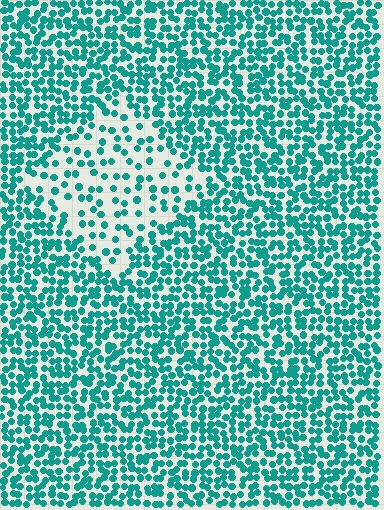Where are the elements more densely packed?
The elements are more densely packed outside the diamond boundary.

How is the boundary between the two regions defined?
The boundary is defined by a change in element density (approximately 2.3x ratio). All elements are the same color, size, and shape.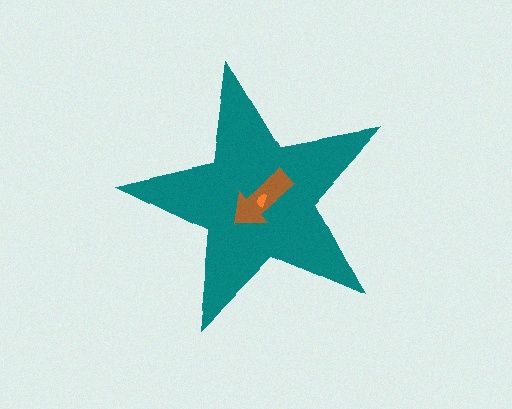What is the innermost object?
The orange semicircle.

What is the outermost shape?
The teal star.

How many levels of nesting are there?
3.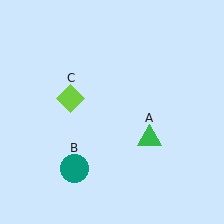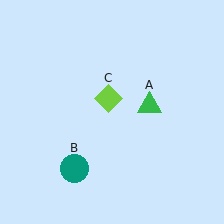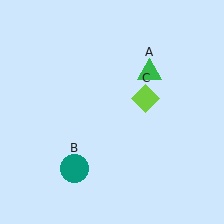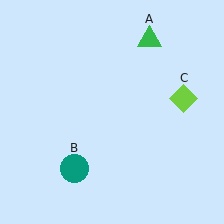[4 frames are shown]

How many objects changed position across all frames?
2 objects changed position: green triangle (object A), lime diamond (object C).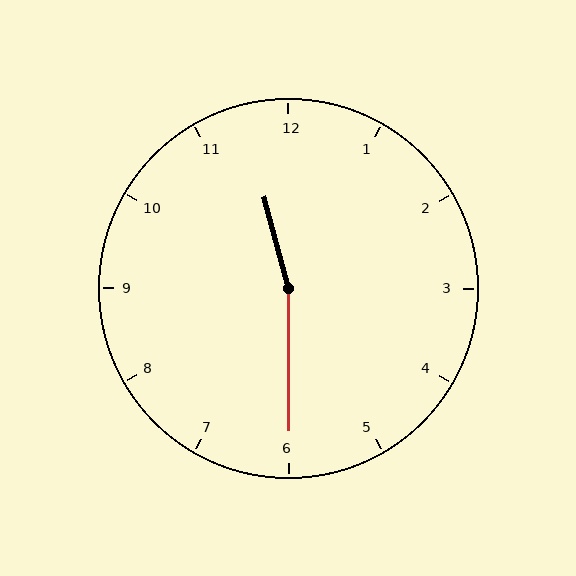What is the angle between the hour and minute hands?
Approximately 165 degrees.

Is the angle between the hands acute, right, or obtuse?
It is obtuse.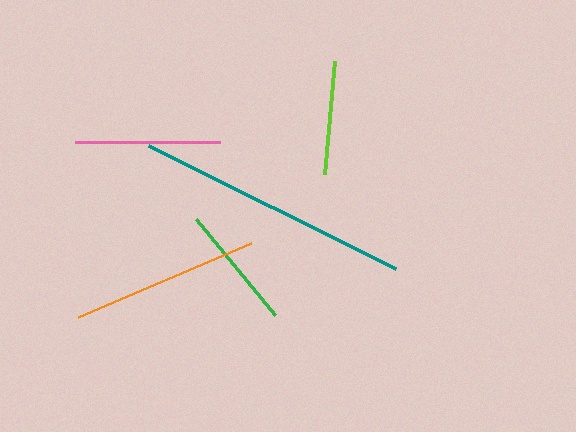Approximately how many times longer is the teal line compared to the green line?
The teal line is approximately 2.2 times the length of the green line.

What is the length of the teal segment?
The teal segment is approximately 276 pixels long.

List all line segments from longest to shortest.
From longest to shortest: teal, orange, pink, green, lime.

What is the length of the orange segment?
The orange segment is approximately 188 pixels long.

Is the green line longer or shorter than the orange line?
The orange line is longer than the green line.